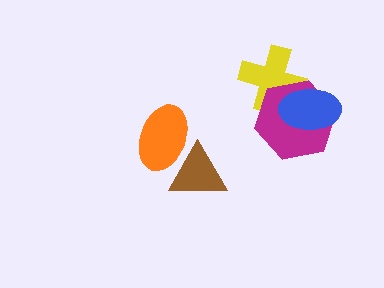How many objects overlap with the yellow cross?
2 objects overlap with the yellow cross.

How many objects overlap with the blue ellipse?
2 objects overlap with the blue ellipse.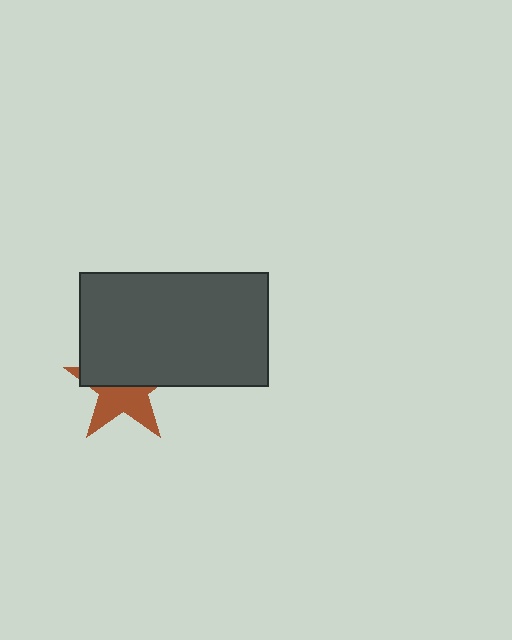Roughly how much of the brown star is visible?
About half of it is visible (roughly 47%).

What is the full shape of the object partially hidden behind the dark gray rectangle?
The partially hidden object is a brown star.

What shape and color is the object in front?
The object in front is a dark gray rectangle.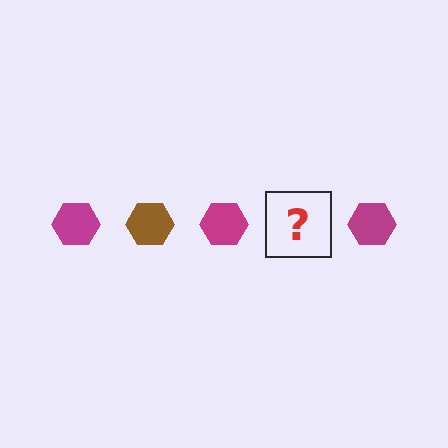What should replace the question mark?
The question mark should be replaced with a brown hexagon.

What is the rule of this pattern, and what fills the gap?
The rule is that the pattern cycles through magenta, brown hexagons. The gap should be filled with a brown hexagon.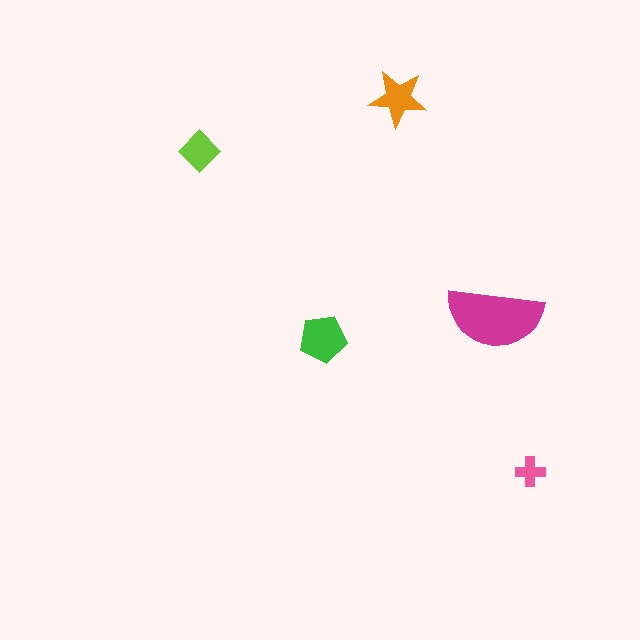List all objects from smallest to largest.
The pink cross, the lime diamond, the orange star, the green pentagon, the magenta semicircle.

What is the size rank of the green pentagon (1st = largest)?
2nd.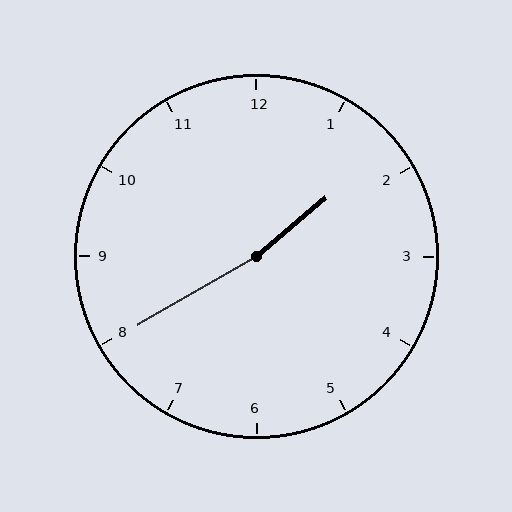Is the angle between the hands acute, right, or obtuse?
It is obtuse.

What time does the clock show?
1:40.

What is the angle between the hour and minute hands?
Approximately 170 degrees.